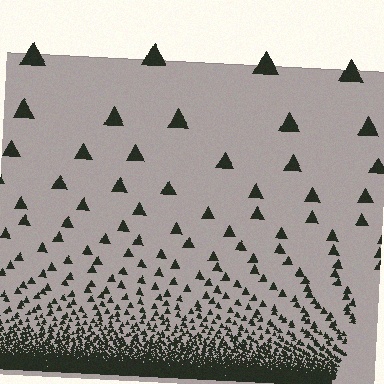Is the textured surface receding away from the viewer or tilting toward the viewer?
The surface appears to tilt toward the viewer. Texture elements get larger and sparser toward the top.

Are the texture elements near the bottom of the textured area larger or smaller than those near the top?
Smaller. The gradient is inverted — elements near the bottom are smaller and denser.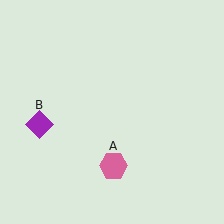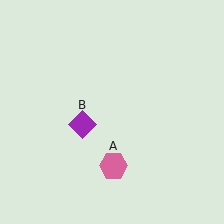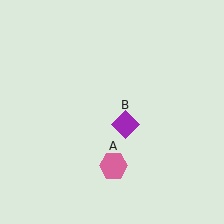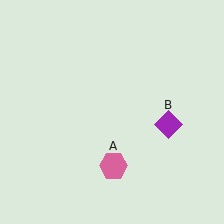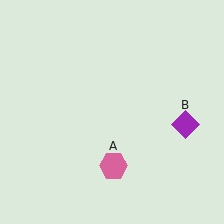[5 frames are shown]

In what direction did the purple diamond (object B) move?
The purple diamond (object B) moved right.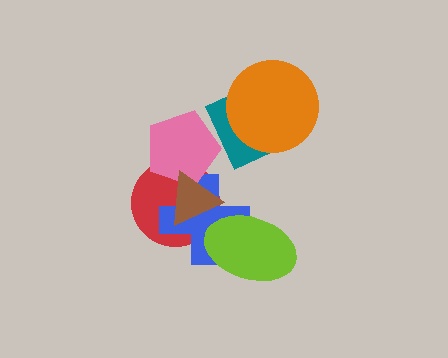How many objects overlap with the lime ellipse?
1 object overlaps with the lime ellipse.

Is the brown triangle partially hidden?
No, no other shape covers it.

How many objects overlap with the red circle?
3 objects overlap with the red circle.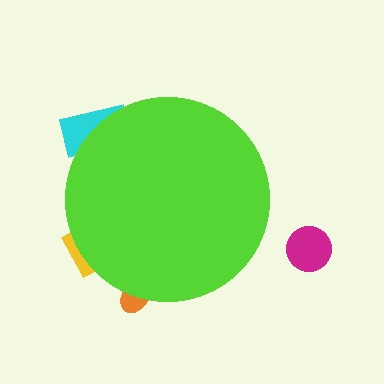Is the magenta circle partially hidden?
No, the magenta circle is fully visible.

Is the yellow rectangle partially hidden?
Yes, the yellow rectangle is partially hidden behind the lime circle.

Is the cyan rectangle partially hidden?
Yes, the cyan rectangle is partially hidden behind the lime circle.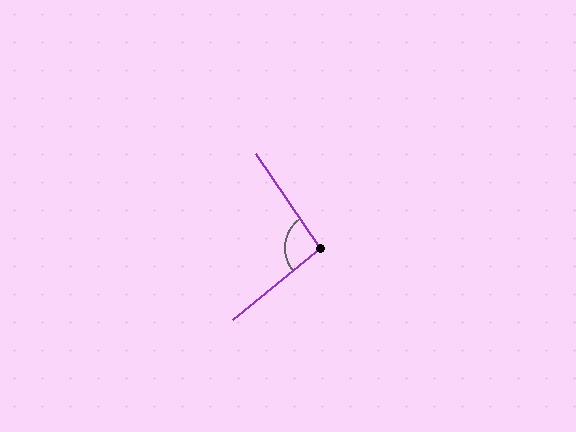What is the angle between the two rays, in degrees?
Approximately 95 degrees.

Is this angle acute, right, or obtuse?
It is approximately a right angle.